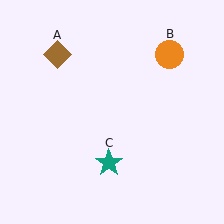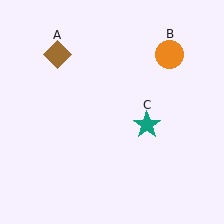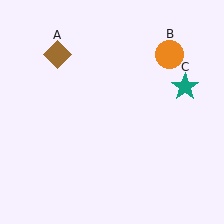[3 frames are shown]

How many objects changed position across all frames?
1 object changed position: teal star (object C).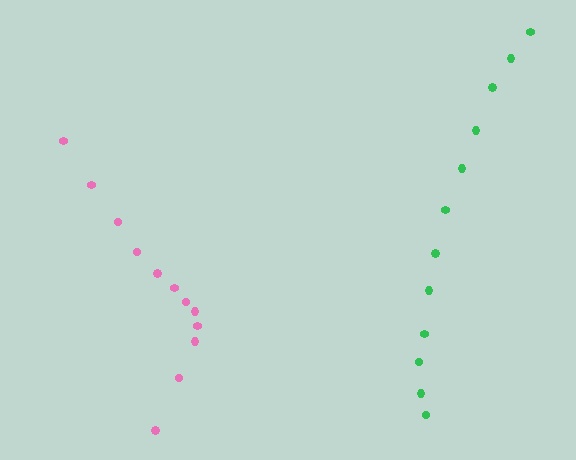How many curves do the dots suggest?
There are 2 distinct paths.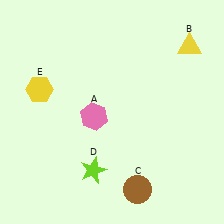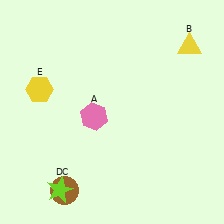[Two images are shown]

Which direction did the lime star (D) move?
The lime star (D) moved left.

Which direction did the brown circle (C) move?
The brown circle (C) moved left.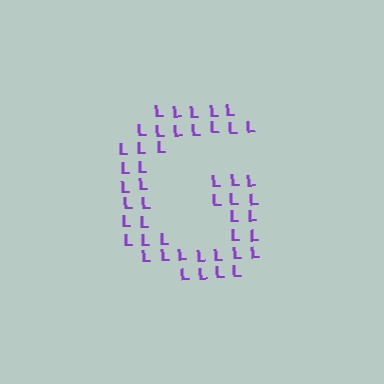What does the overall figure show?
The overall figure shows the letter G.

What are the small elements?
The small elements are letter L's.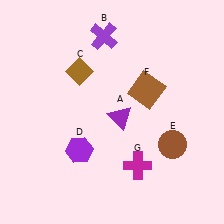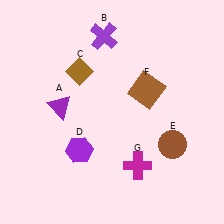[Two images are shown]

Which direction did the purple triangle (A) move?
The purple triangle (A) moved left.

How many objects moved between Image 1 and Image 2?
1 object moved between the two images.